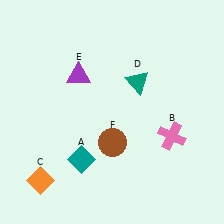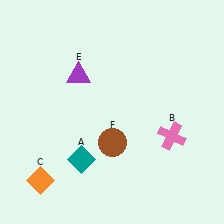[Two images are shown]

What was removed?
The teal triangle (D) was removed in Image 2.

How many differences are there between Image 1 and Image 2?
There is 1 difference between the two images.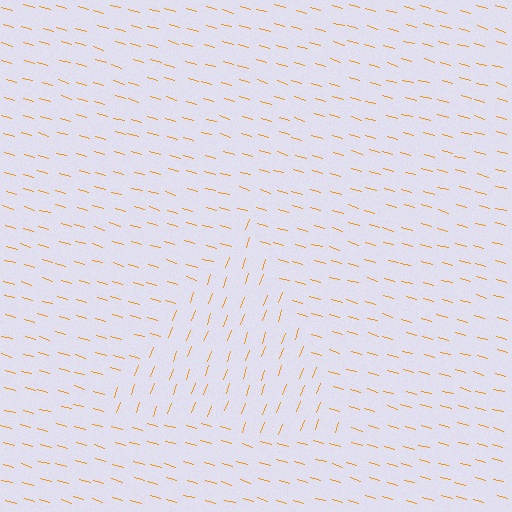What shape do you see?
I see a triangle.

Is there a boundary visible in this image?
Yes, there is a texture boundary formed by a change in line orientation.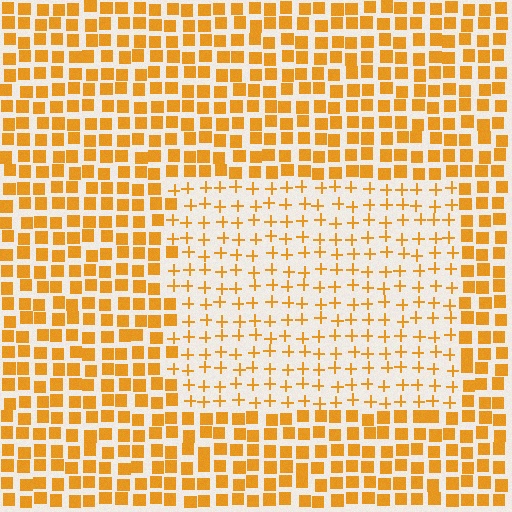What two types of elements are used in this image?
The image uses plus signs inside the rectangle region and squares outside it.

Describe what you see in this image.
The image is filled with small orange elements arranged in a uniform grid. A rectangle-shaped region contains plus signs, while the surrounding area contains squares. The boundary is defined purely by the change in element shape.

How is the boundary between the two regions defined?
The boundary is defined by a change in element shape: plus signs inside vs. squares outside. All elements share the same color and spacing.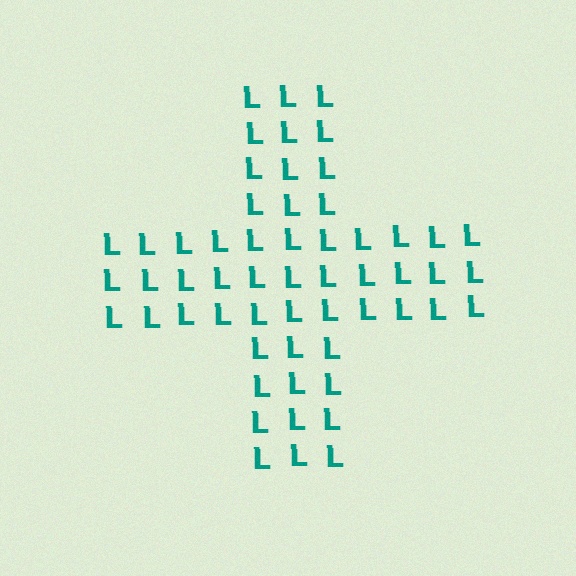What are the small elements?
The small elements are letter L's.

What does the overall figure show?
The overall figure shows a cross.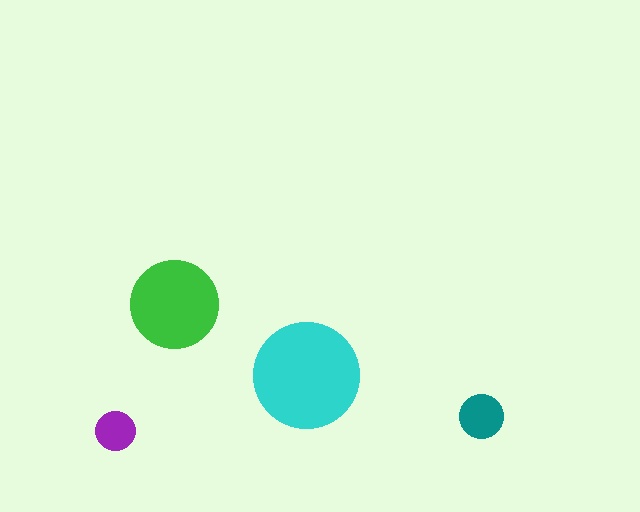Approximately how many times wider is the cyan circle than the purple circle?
About 2.5 times wider.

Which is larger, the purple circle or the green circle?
The green one.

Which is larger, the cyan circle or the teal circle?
The cyan one.